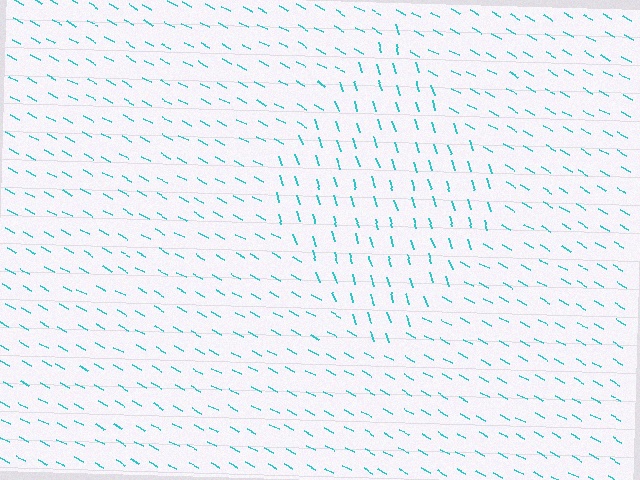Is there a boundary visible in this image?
Yes, there is a texture boundary formed by a change in line orientation.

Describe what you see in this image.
The image is filled with small cyan line segments. A diamond region in the image has lines oriented differently from the surrounding lines, creating a visible texture boundary.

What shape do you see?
I see a diamond.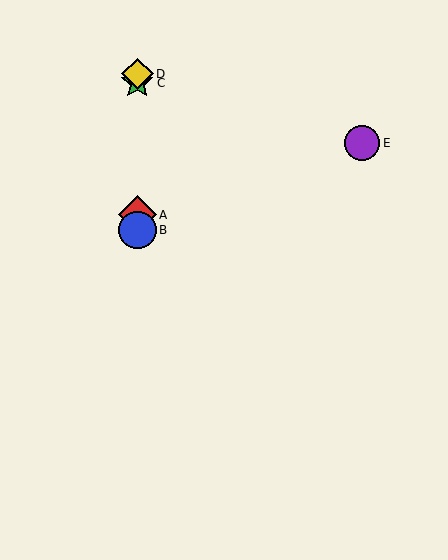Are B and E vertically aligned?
No, B is at x≈137 and E is at x≈362.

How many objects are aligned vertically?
4 objects (A, B, C, D) are aligned vertically.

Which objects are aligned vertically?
Objects A, B, C, D are aligned vertically.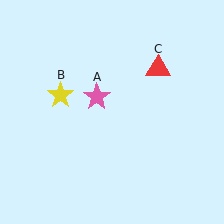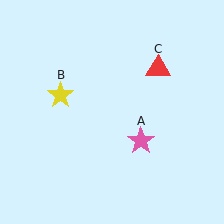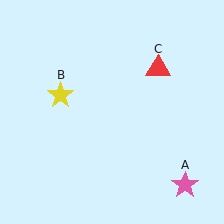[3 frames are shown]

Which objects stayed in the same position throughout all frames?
Yellow star (object B) and red triangle (object C) remained stationary.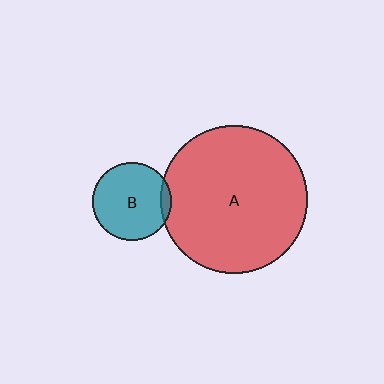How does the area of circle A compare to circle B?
Approximately 3.5 times.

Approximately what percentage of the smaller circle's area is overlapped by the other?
Approximately 5%.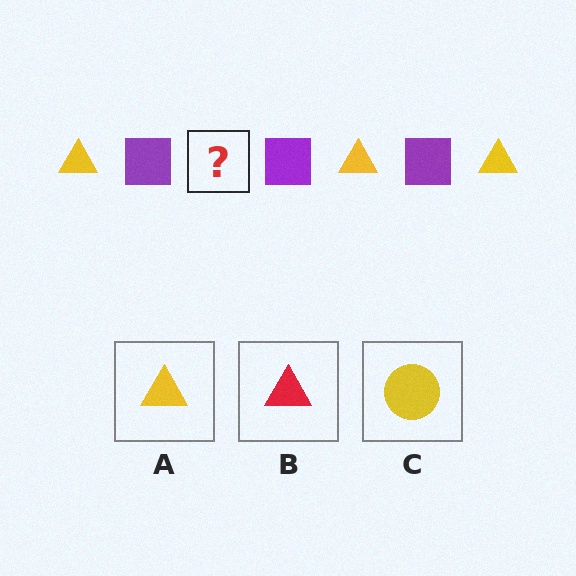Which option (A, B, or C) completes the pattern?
A.